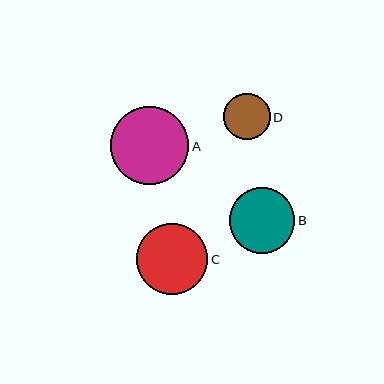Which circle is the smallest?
Circle D is the smallest with a size of approximately 47 pixels.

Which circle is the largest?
Circle A is the largest with a size of approximately 78 pixels.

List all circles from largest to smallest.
From largest to smallest: A, C, B, D.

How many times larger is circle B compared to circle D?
Circle B is approximately 1.4 times the size of circle D.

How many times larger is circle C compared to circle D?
Circle C is approximately 1.5 times the size of circle D.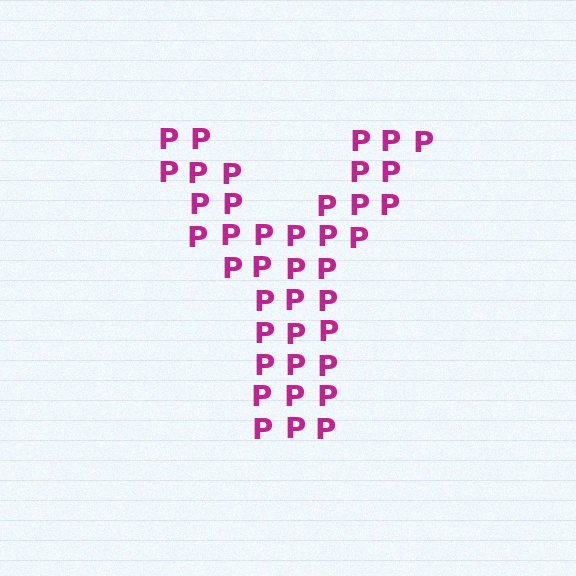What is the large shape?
The large shape is the letter Y.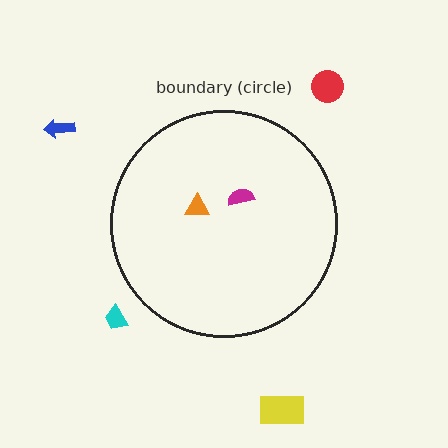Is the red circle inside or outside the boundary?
Outside.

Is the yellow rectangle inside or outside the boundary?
Outside.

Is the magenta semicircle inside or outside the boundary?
Inside.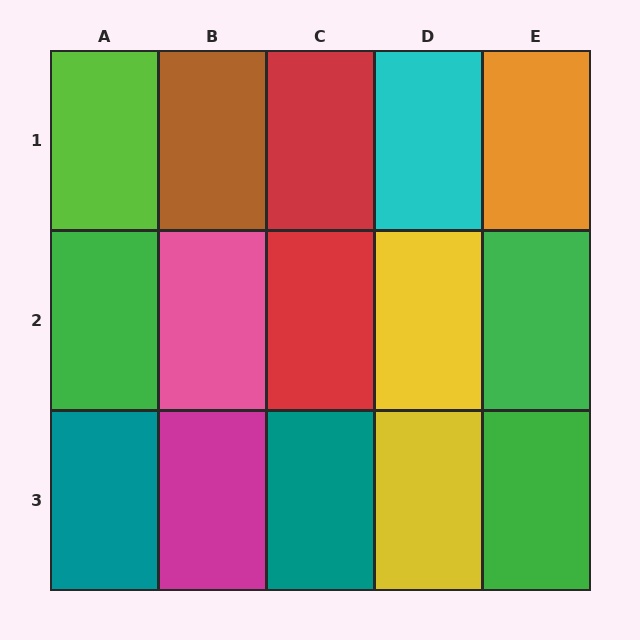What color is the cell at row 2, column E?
Green.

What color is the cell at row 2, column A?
Green.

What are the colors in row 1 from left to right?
Lime, brown, red, cyan, orange.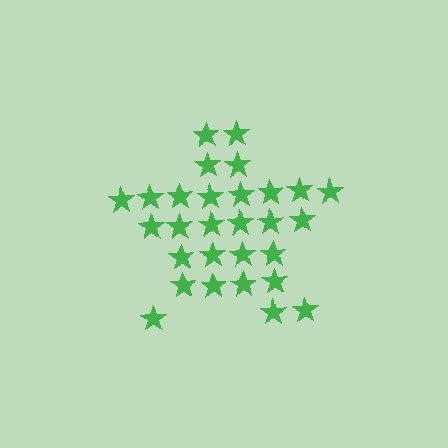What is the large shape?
The large shape is a star.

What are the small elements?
The small elements are stars.